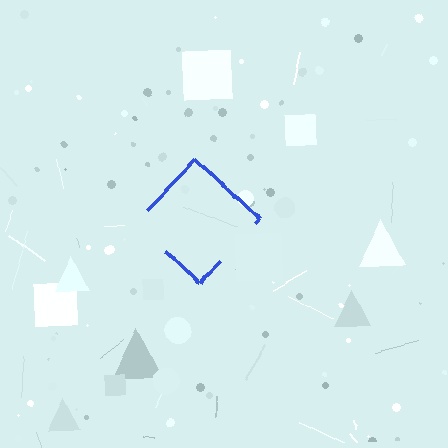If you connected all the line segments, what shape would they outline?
They would outline a diamond.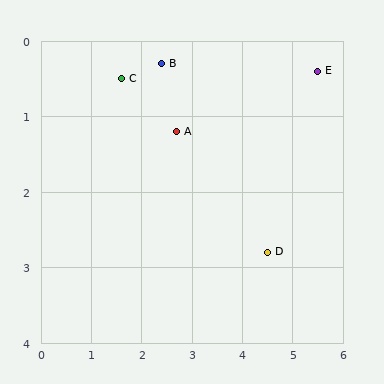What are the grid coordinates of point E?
Point E is at approximately (5.5, 0.4).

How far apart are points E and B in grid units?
Points E and B are about 3.1 grid units apart.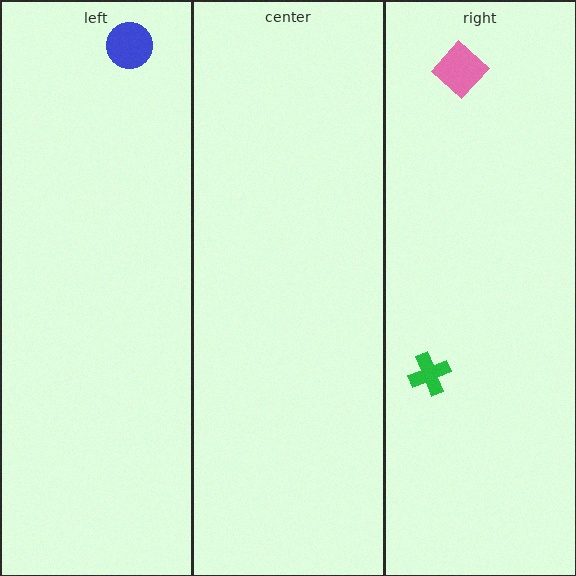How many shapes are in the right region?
2.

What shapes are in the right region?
The pink diamond, the green cross.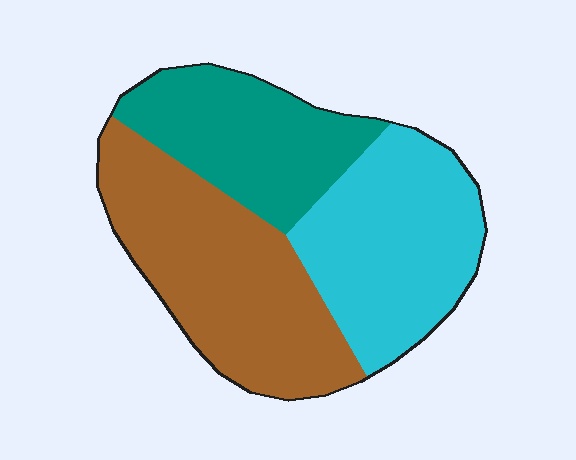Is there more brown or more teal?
Brown.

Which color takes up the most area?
Brown, at roughly 40%.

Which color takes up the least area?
Teal, at roughly 25%.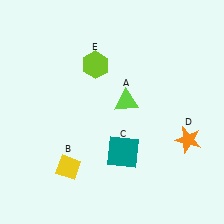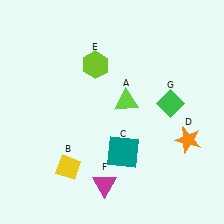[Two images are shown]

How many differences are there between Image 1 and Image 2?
There are 2 differences between the two images.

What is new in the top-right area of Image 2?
A green diamond (G) was added in the top-right area of Image 2.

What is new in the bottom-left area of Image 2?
A magenta triangle (F) was added in the bottom-left area of Image 2.